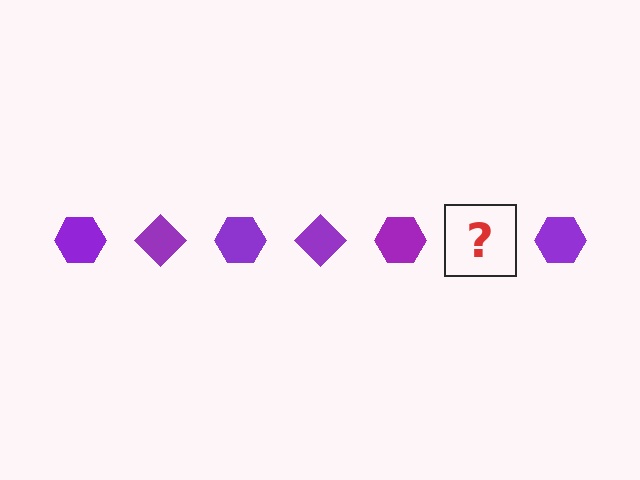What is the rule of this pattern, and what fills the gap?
The rule is that the pattern cycles through hexagon, diamond shapes in purple. The gap should be filled with a purple diamond.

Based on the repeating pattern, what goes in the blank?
The blank should be a purple diamond.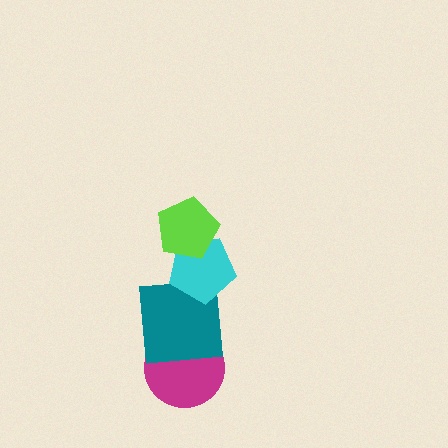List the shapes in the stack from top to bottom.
From top to bottom: the lime pentagon, the cyan pentagon, the teal square, the magenta circle.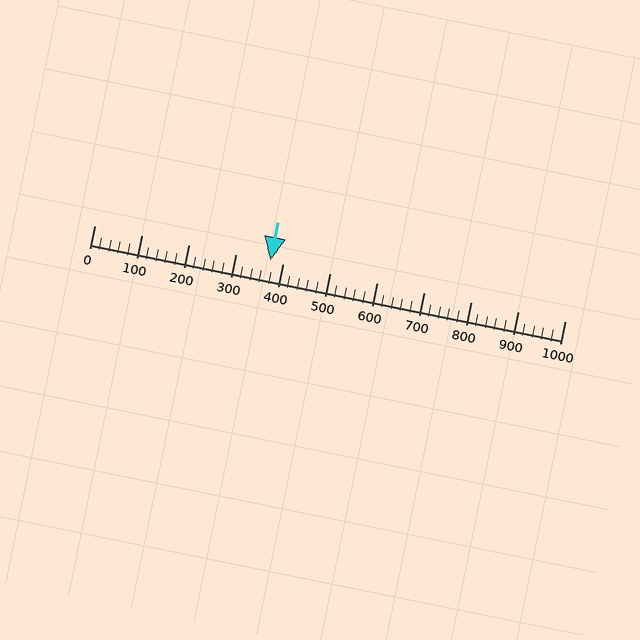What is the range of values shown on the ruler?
The ruler shows values from 0 to 1000.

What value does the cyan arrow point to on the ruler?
The cyan arrow points to approximately 373.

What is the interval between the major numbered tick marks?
The major tick marks are spaced 100 units apart.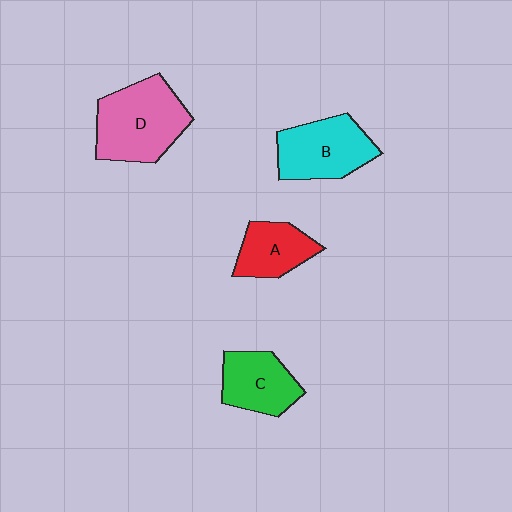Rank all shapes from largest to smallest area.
From largest to smallest: D (pink), B (cyan), C (green), A (red).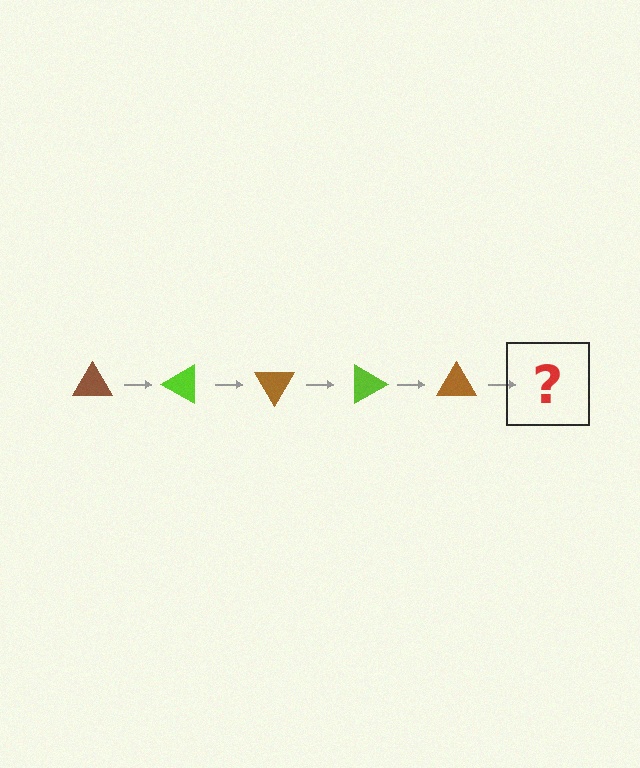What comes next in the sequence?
The next element should be a lime triangle, rotated 150 degrees from the start.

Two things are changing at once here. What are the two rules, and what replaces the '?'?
The two rules are that it rotates 30 degrees each step and the color cycles through brown and lime. The '?' should be a lime triangle, rotated 150 degrees from the start.